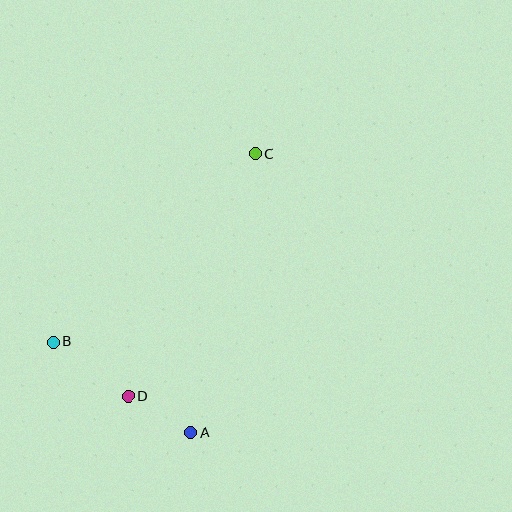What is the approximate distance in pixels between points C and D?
The distance between C and D is approximately 274 pixels.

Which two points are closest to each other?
Points A and D are closest to each other.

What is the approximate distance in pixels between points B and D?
The distance between B and D is approximately 92 pixels.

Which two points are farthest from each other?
Points A and C are farthest from each other.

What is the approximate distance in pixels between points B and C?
The distance between B and C is approximately 276 pixels.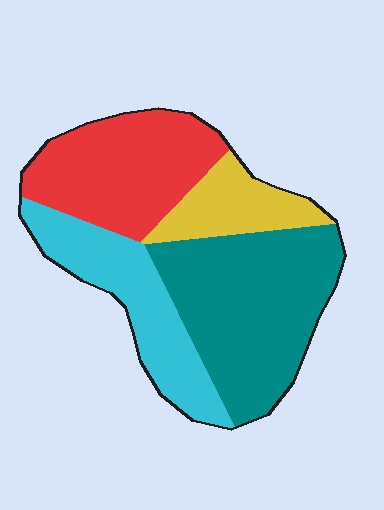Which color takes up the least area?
Yellow, at roughly 15%.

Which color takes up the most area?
Teal, at roughly 35%.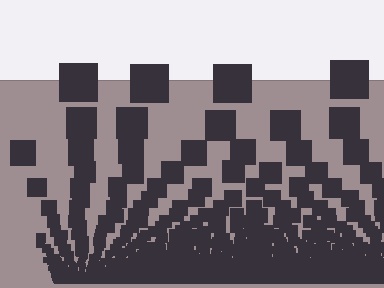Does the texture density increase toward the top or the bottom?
Density increases toward the bottom.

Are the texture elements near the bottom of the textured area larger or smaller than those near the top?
Smaller. The gradient is inverted — elements near the bottom are smaller and denser.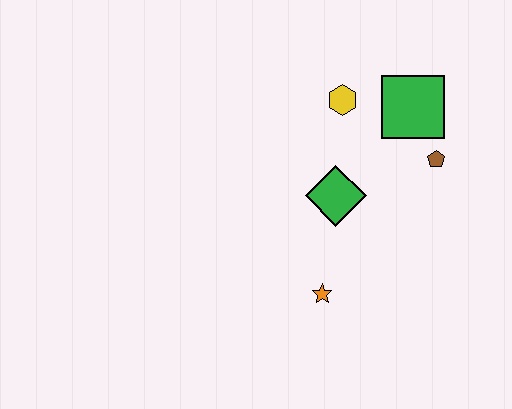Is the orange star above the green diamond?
No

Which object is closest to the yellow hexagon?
The green square is closest to the yellow hexagon.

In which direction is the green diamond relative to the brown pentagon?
The green diamond is to the left of the brown pentagon.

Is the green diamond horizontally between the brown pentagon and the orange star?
Yes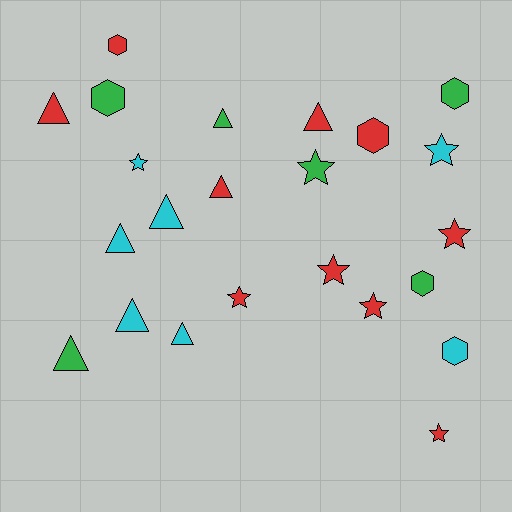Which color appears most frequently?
Red, with 10 objects.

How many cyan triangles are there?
There are 4 cyan triangles.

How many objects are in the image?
There are 23 objects.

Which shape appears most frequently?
Triangle, with 9 objects.